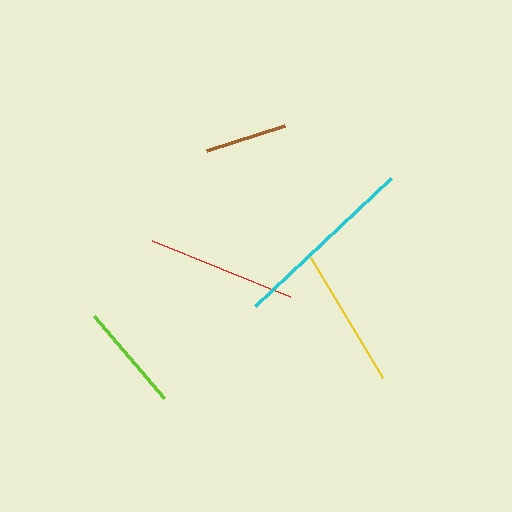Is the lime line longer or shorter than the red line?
The red line is longer than the lime line.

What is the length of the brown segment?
The brown segment is approximately 82 pixels long.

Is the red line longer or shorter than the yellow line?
The red line is longer than the yellow line.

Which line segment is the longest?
The cyan line is the longest at approximately 187 pixels.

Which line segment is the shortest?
The brown line is the shortest at approximately 82 pixels.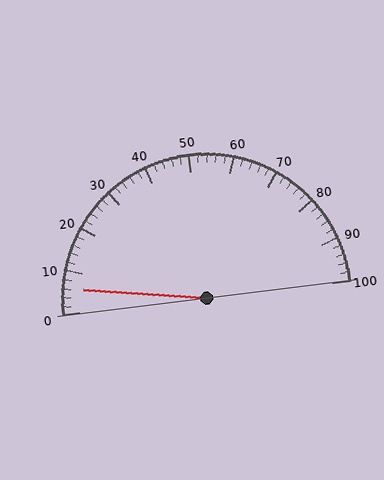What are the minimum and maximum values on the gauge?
The gauge ranges from 0 to 100.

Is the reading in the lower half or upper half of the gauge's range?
The reading is in the lower half of the range (0 to 100).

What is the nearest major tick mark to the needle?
The nearest major tick mark is 10.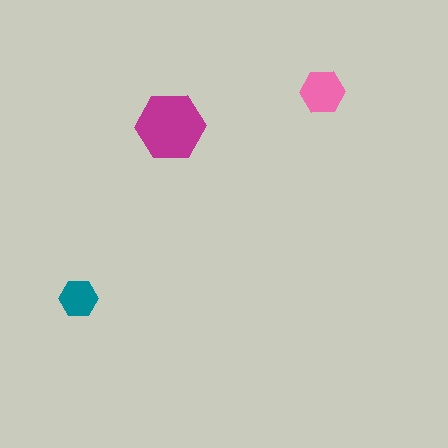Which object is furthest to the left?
The teal hexagon is leftmost.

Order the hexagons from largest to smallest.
the magenta one, the pink one, the teal one.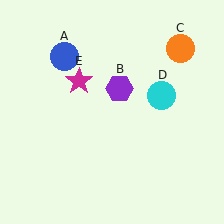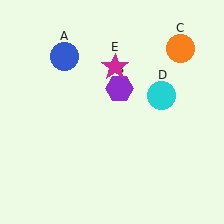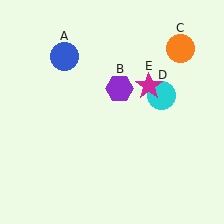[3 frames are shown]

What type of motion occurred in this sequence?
The magenta star (object E) rotated clockwise around the center of the scene.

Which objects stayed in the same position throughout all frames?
Blue circle (object A) and purple hexagon (object B) and orange circle (object C) and cyan circle (object D) remained stationary.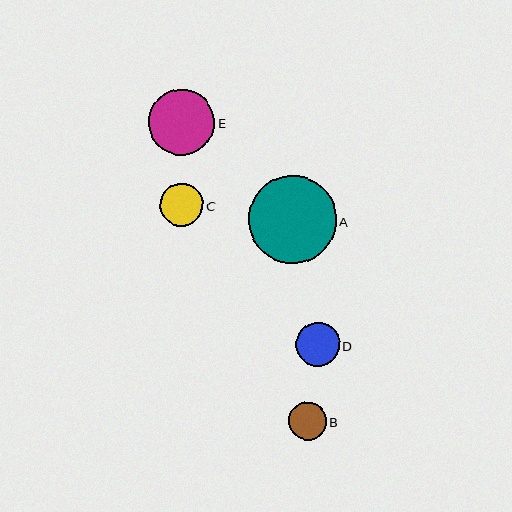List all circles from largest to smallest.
From largest to smallest: A, E, D, C, B.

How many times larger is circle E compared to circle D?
Circle E is approximately 1.5 times the size of circle D.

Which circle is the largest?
Circle A is the largest with a size of approximately 88 pixels.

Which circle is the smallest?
Circle B is the smallest with a size of approximately 38 pixels.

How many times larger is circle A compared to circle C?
Circle A is approximately 2.0 times the size of circle C.